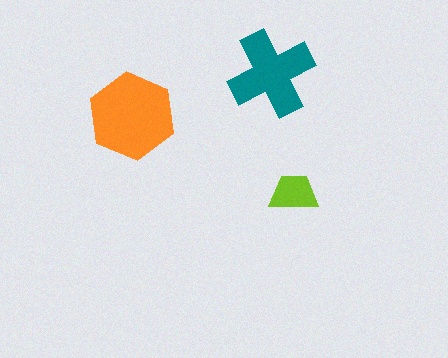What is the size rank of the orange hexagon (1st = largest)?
1st.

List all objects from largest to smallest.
The orange hexagon, the teal cross, the lime trapezoid.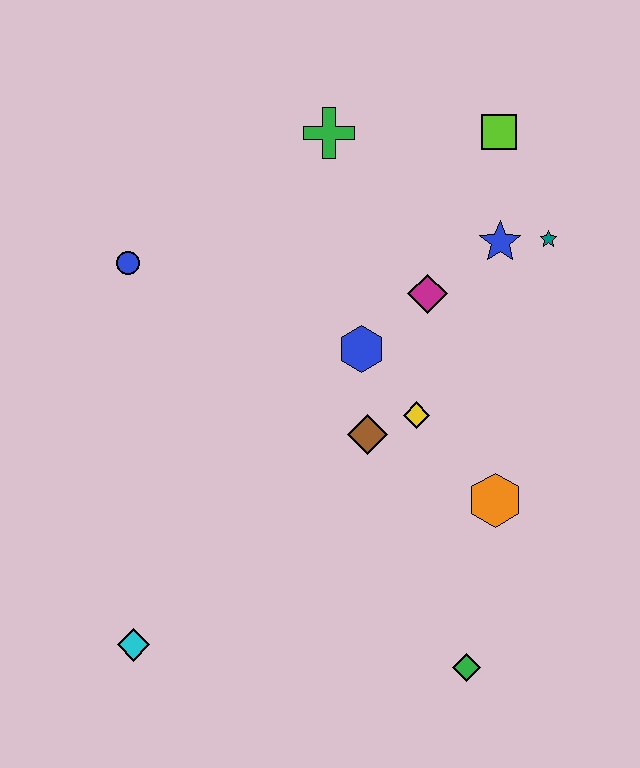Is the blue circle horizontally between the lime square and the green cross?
No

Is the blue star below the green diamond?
No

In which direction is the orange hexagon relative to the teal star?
The orange hexagon is below the teal star.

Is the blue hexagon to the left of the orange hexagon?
Yes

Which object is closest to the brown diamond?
The yellow diamond is closest to the brown diamond.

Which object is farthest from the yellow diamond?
The cyan diamond is farthest from the yellow diamond.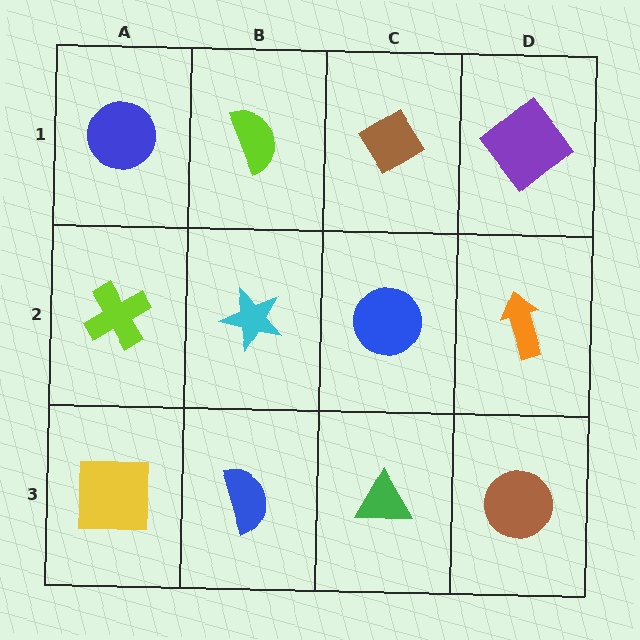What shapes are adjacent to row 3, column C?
A blue circle (row 2, column C), a blue semicircle (row 3, column B), a brown circle (row 3, column D).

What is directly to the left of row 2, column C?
A cyan star.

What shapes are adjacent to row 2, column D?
A purple diamond (row 1, column D), a brown circle (row 3, column D), a blue circle (row 2, column C).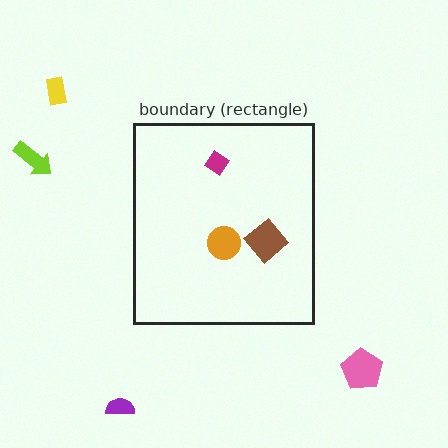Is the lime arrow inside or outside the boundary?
Outside.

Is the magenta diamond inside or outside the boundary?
Inside.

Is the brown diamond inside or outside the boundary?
Inside.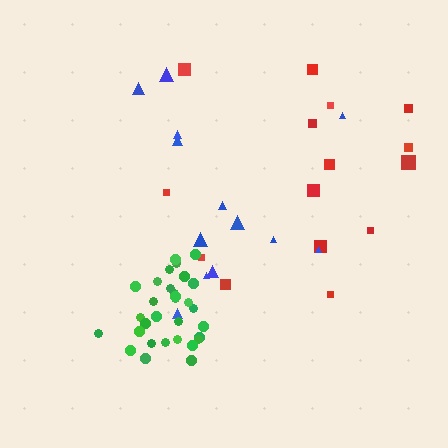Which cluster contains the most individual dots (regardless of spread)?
Green (31).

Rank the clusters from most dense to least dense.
green, red, blue.